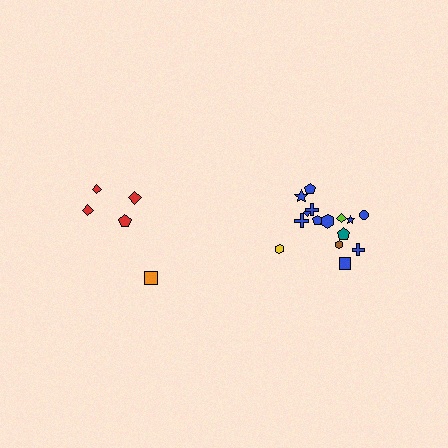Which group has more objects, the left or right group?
The right group.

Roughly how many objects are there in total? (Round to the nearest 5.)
Roughly 20 objects in total.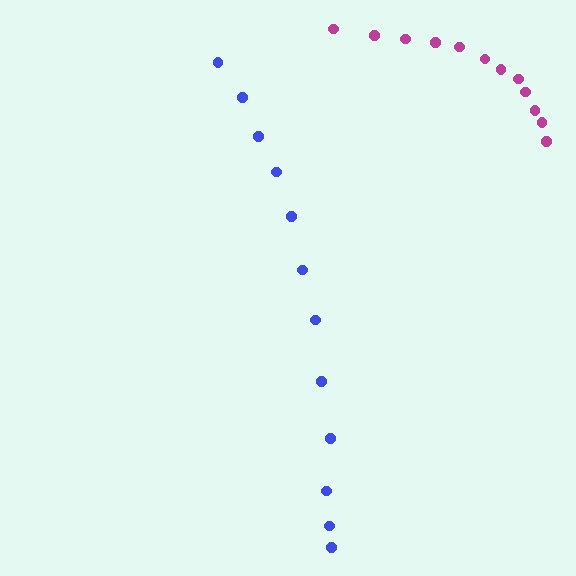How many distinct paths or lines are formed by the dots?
There are 2 distinct paths.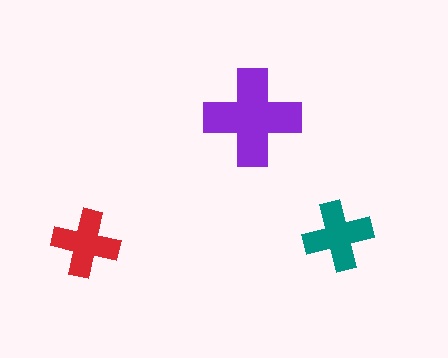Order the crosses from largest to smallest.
the purple one, the teal one, the red one.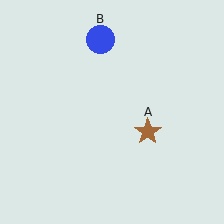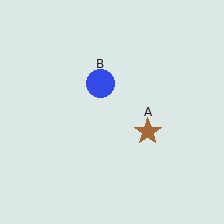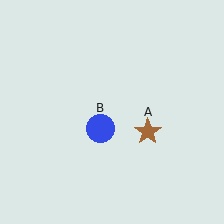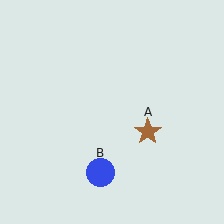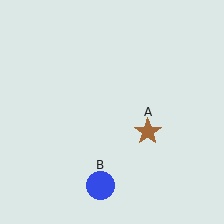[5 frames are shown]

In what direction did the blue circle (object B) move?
The blue circle (object B) moved down.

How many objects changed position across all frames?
1 object changed position: blue circle (object B).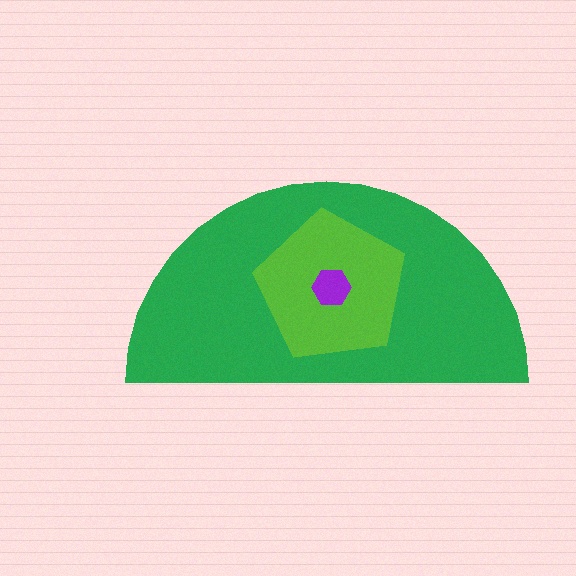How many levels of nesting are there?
3.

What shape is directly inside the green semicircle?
The lime pentagon.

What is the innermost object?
The purple hexagon.